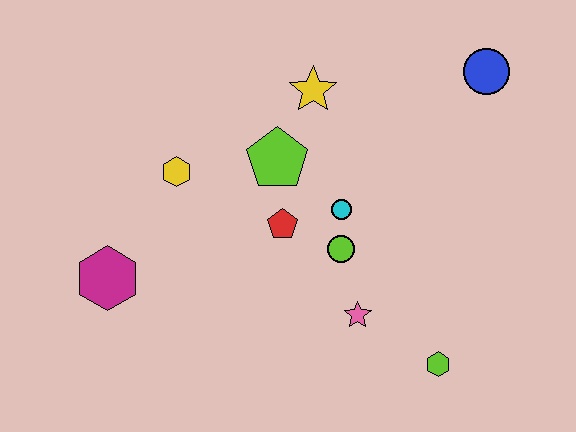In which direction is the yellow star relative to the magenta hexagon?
The yellow star is to the right of the magenta hexagon.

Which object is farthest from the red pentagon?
The blue circle is farthest from the red pentagon.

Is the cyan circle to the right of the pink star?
No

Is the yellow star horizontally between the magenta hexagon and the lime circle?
Yes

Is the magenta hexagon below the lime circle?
Yes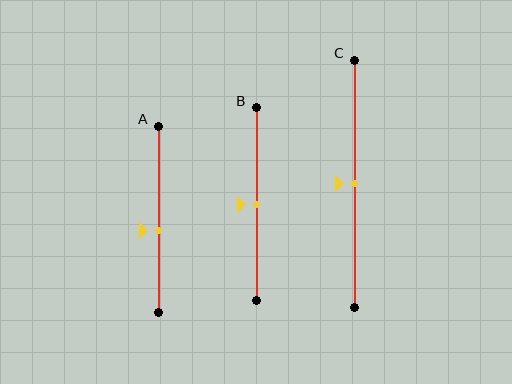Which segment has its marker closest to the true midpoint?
Segment B has its marker closest to the true midpoint.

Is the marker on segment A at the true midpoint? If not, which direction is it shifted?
No, the marker on segment A is shifted downward by about 6% of the segment length.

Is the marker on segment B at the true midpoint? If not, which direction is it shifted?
Yes, the marker on segment B is at the true midpoint.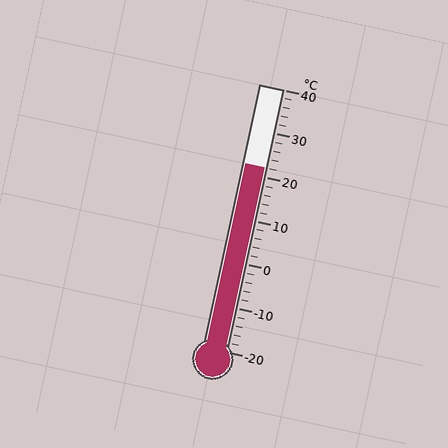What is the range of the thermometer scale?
The thermometer scale ranges from -20°C to 40°C.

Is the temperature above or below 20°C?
The temperature is above 20°C.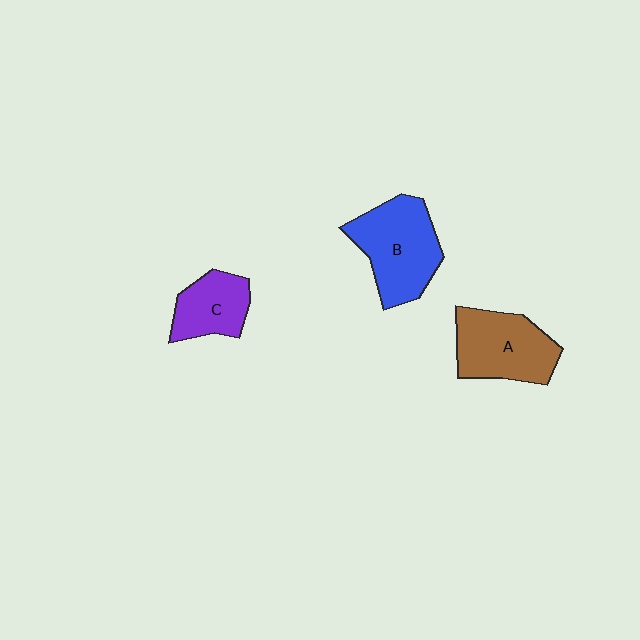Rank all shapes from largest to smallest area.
From largest to smallest: B (blue), A (brown), C (purple).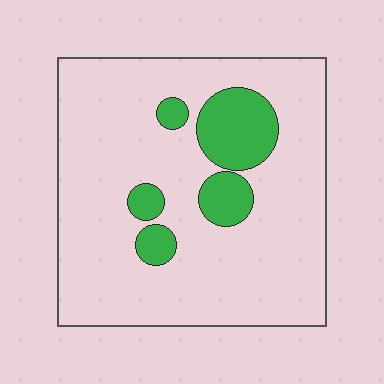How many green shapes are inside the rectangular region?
5.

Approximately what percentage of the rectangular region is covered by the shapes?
Approximately 15%.